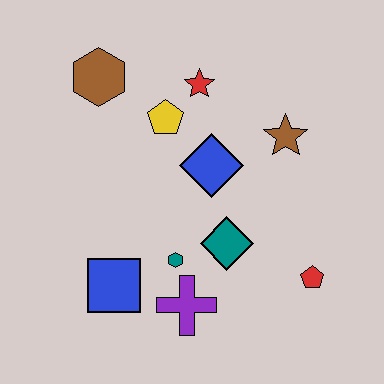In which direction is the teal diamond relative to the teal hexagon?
The teal diamond is to the right of the teal hexagon.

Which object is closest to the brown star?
The blue diamond is closest to the brown star.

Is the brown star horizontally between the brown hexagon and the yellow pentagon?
No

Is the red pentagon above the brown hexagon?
No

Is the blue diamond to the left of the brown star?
Yes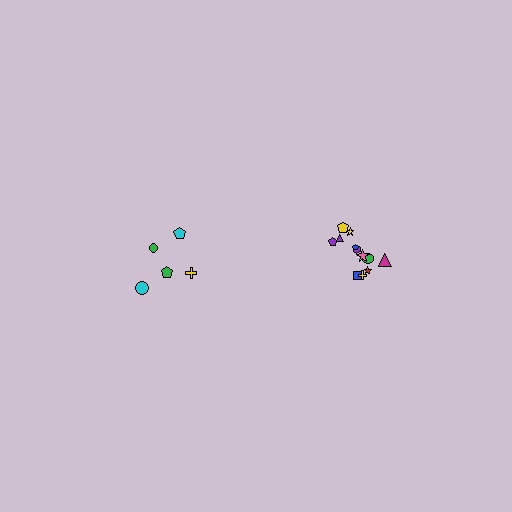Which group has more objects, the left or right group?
The right group.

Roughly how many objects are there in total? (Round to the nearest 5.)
Roughly 15 objects in total.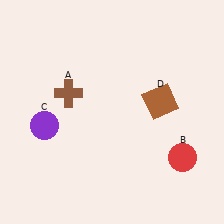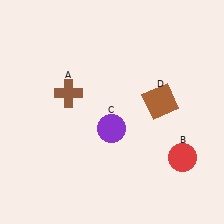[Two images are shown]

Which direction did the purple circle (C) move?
The purple circle (C) moved right.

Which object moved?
The purple circle (C) moved right.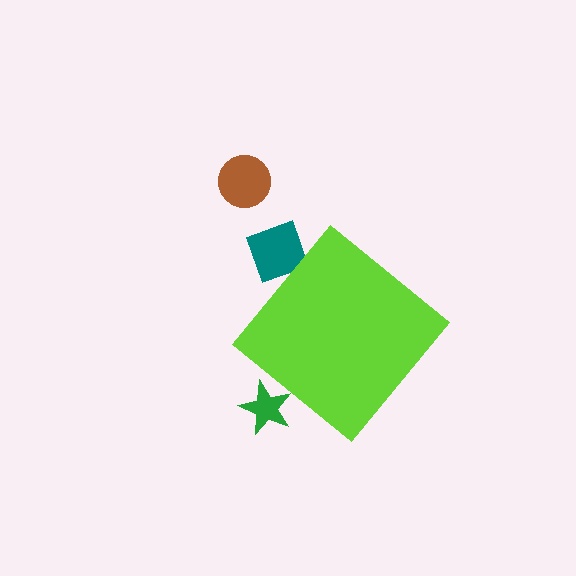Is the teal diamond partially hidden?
Yes, the teal diamond is partially hidden behind the lime diamond.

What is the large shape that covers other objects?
A lime diamond.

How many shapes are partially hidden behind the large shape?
2 shapes are partially hidden.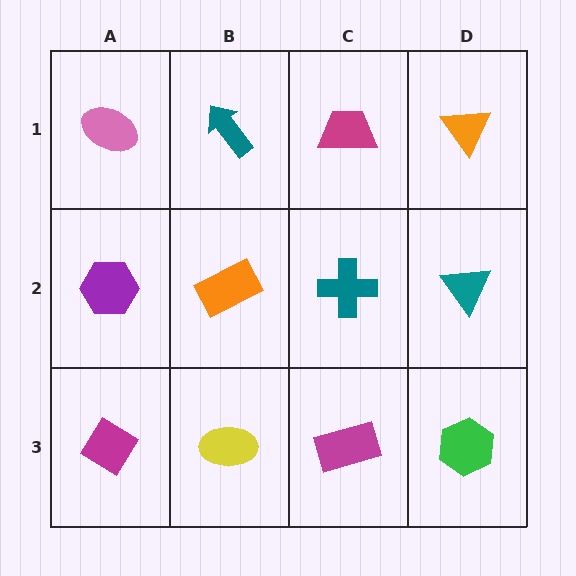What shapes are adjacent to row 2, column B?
A teal arrow (row 1, column B), a yellow ellipse (row 3, column B), a purple hexagon (row 2, column A), a teal cross (row 2, column C).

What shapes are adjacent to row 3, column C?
A teal cross (row 2, column C), a yellow ellipse (row 3, column B), a green hexagon (row 3, column D).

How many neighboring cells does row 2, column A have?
3.